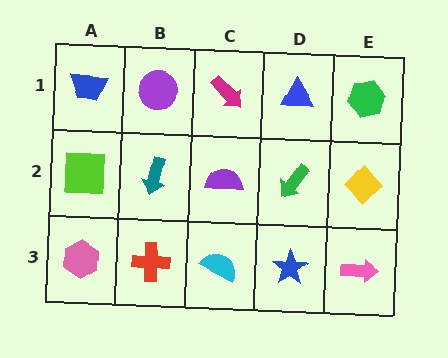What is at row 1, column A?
A blue trapezoid.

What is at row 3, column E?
A pink arrow.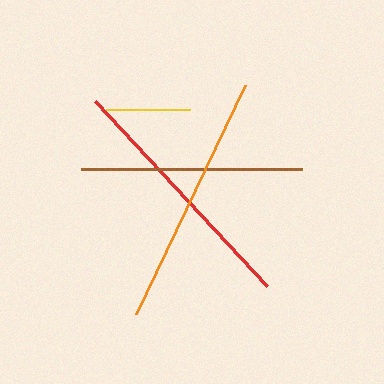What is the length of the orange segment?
The orange segment is approximately 254 pixels long.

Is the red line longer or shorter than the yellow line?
The red line is longer than the yellow line.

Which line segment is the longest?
The orange line is the longest at approximately 254 pixels.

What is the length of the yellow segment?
The yellow segment is approximately 84 pixels long.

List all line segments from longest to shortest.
From longest to shortest: orange, red, brown, yellow.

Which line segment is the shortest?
The yellow line is the shortest at approximately 84 pixels.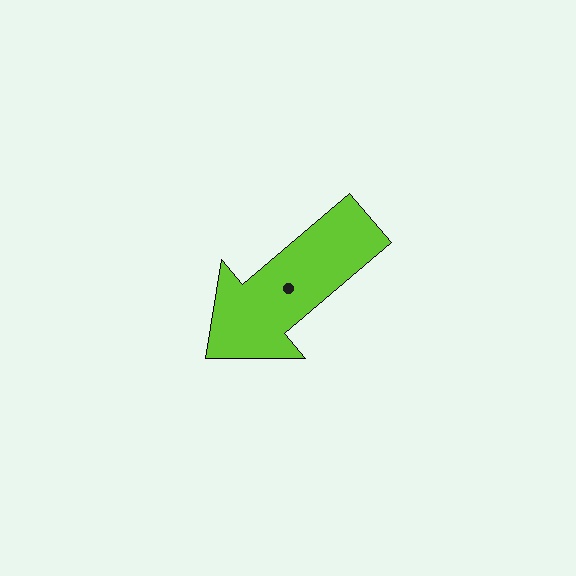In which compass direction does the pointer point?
Southwest.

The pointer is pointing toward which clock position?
Roughly 8 o'clock.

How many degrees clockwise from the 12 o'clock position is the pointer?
Approximately 230 degrees.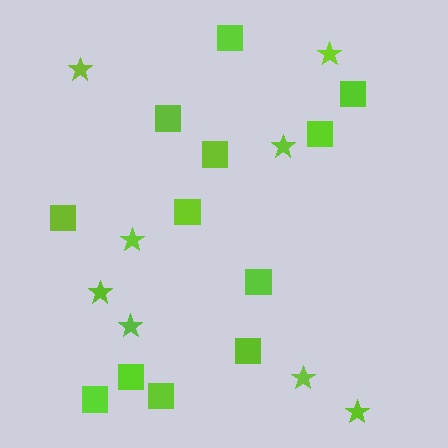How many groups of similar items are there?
There are 2 groups: one group of squares (12) and one group of stars (8).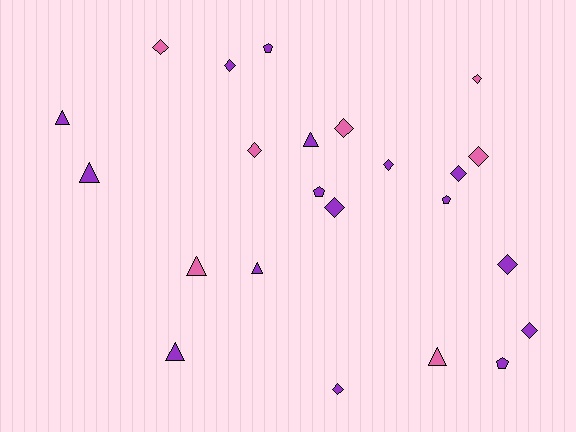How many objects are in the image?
There are 23 objects.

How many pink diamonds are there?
There are 5 pink diamonds.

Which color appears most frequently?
Purple, with 16 objects.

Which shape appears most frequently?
Diamond, with 12 objects.